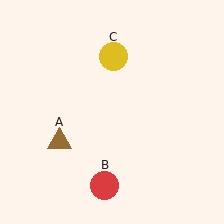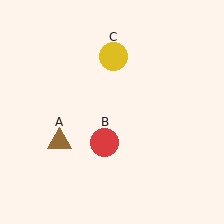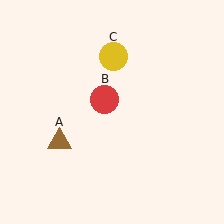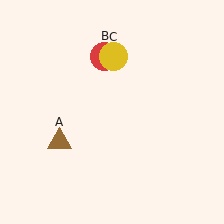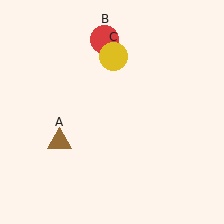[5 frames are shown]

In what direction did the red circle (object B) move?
The red circle (object B) moved up.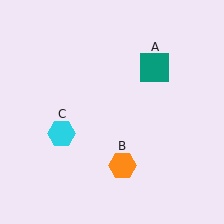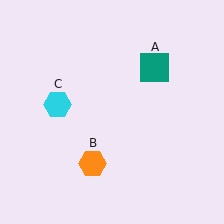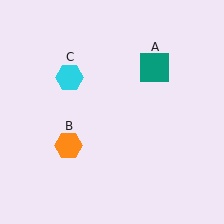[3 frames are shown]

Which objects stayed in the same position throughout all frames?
Teal square (object A) remained stationary.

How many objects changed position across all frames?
2 objects changed position: orange hexagon (object B), cyan hexagon (object C).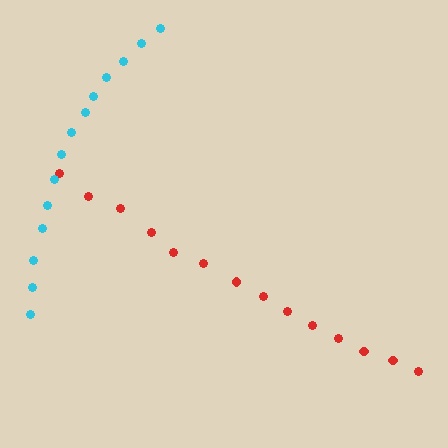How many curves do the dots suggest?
There are 2 distinct paths.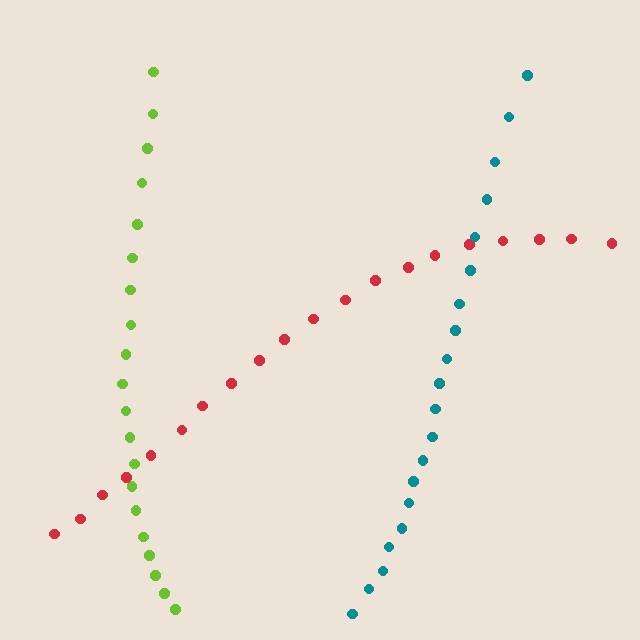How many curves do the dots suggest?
There are 3 distinct paths.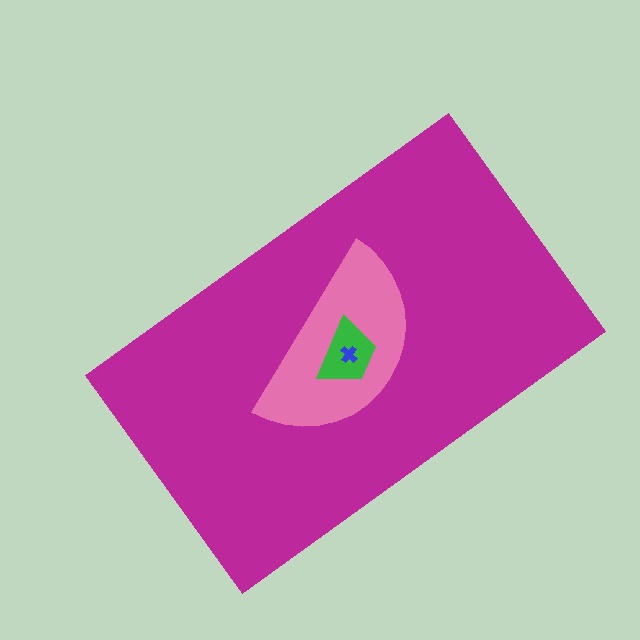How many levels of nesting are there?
4.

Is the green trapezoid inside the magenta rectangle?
Yes.